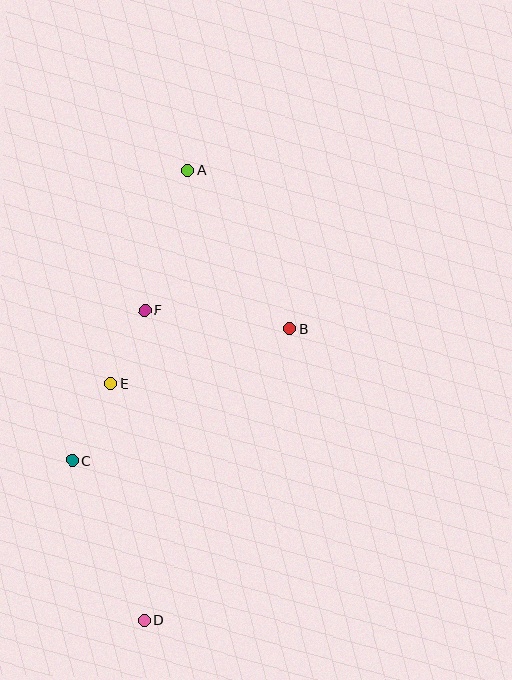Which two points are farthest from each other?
Points A and D are farthest from each other.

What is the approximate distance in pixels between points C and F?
The distance between C and F is approximately 167 pixels.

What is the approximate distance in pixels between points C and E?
The distance between C and E is approximately 86 pixels.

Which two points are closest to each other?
Points E and F are closest to each other.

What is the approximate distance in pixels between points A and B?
The distance between A and B is approximately 188 pixels.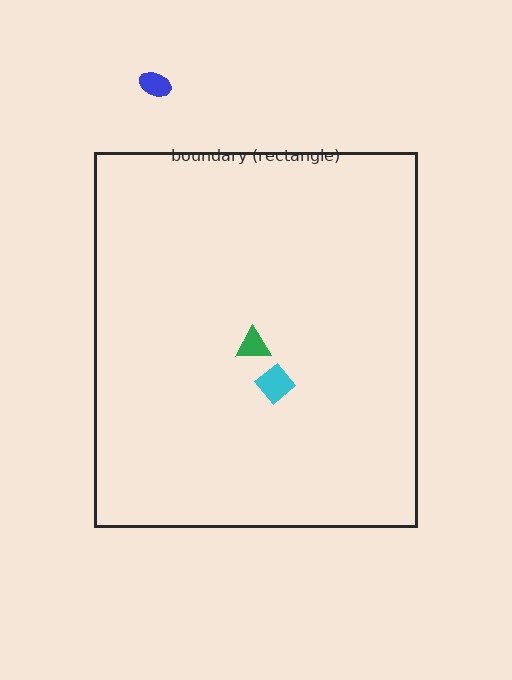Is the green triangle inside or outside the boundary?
Inside.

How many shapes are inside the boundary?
2 inside, 1 outside.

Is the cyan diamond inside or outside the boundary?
Inside.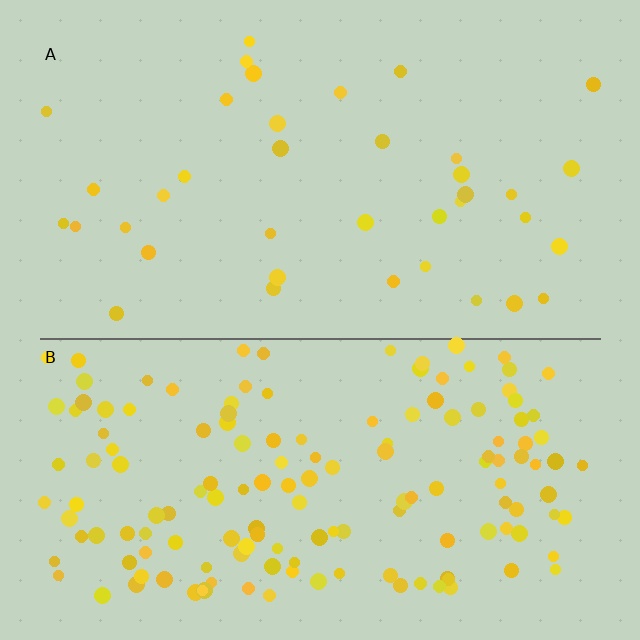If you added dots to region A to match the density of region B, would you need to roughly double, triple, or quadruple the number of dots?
Approximately quadruple.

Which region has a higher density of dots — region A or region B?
B (the bottom).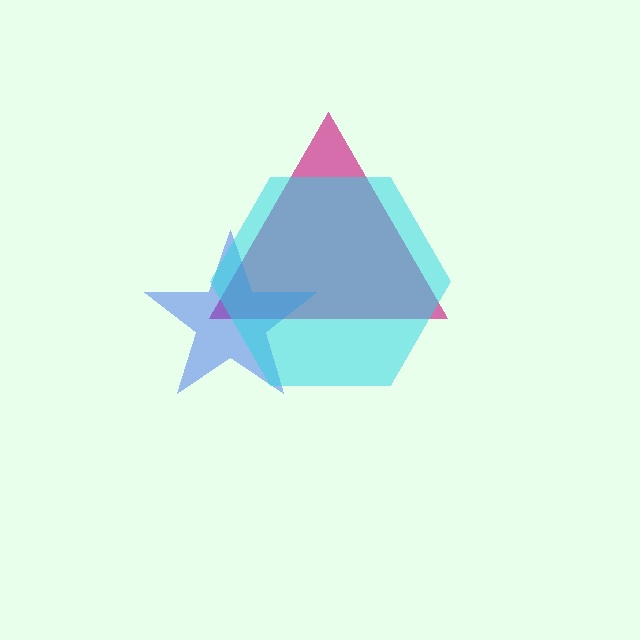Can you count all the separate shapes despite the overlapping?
Yes, there are 3 separate shapes.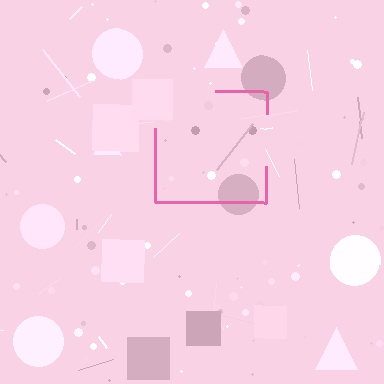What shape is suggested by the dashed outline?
The dashed outline suggests a square.